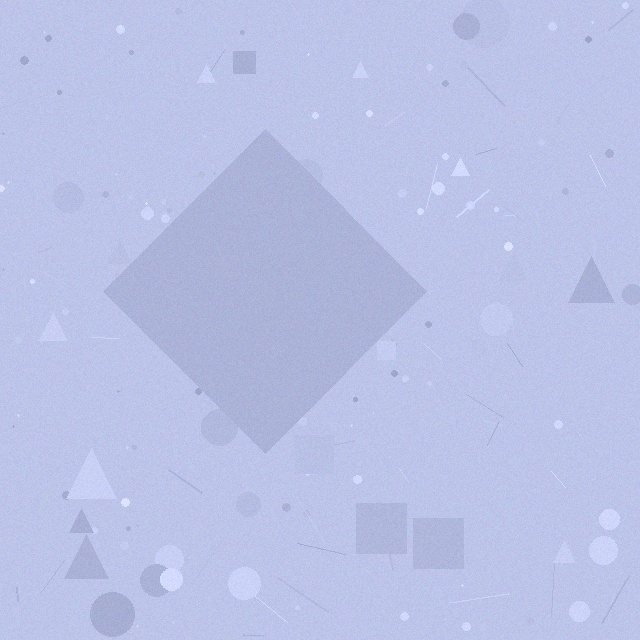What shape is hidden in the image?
A diamond is hidden in the image.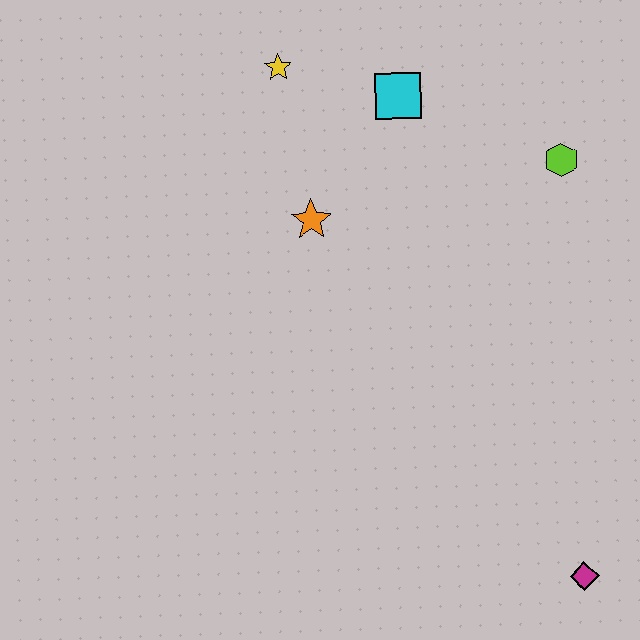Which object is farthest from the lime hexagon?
The magenta diamond is farthest from the lime hexagon.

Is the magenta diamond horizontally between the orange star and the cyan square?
No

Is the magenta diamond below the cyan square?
Yes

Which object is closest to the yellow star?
The cyan square is closest to the yellow star.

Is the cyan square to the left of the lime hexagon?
Yes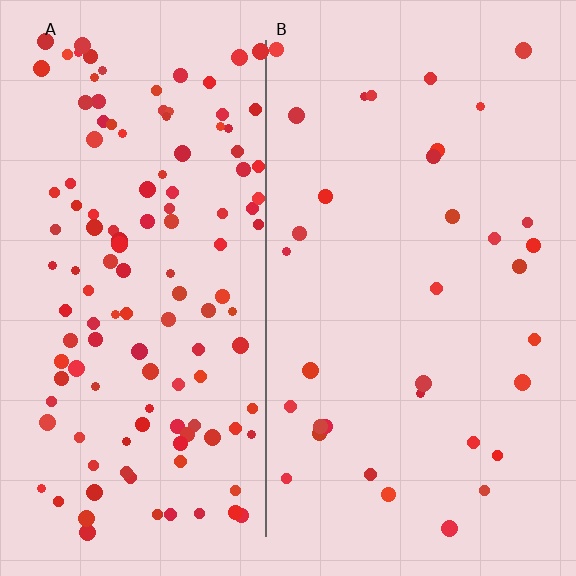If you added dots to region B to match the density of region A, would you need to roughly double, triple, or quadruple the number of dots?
Approximately quadruple.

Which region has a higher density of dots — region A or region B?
A (the left).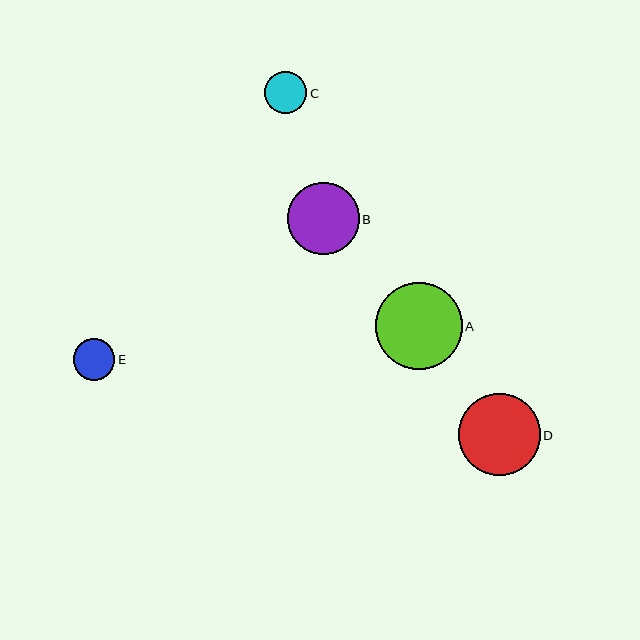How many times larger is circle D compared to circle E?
Circle D is approximately 2.0 times the size of circle E.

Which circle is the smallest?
Circle E is the smallest with a size of approximately 41 pixels.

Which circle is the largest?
Circle A is the largest with a size of approximately 87 pixels.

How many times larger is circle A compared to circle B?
Circle A is approximately 1.2 times the size of circle B.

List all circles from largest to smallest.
From largest to smallest: A, D, B, C, E.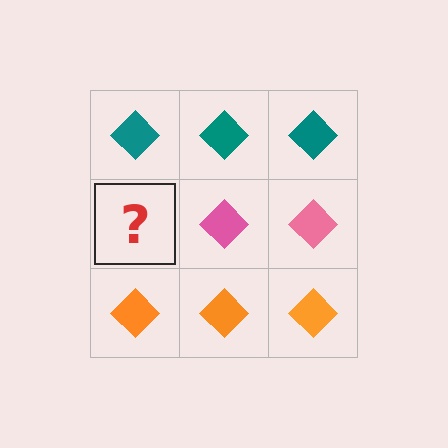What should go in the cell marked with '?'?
The missing cell should contain a pink diamond.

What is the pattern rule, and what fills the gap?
The rule is that each row has a consistent color. The gap should be filled with a pink diamond.